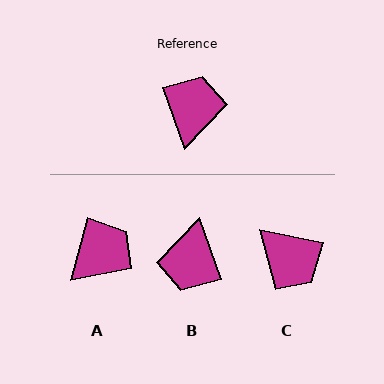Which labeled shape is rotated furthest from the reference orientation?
B, about 179 degrees away.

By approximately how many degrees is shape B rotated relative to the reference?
Approximately 179 degrees counter-clockwise.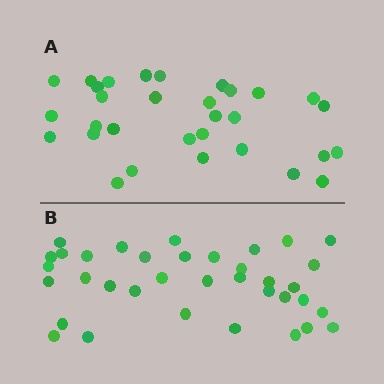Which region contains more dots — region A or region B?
Region B (the bottom region) has more dots.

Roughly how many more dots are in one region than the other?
Region B has about 5 more dots than region A.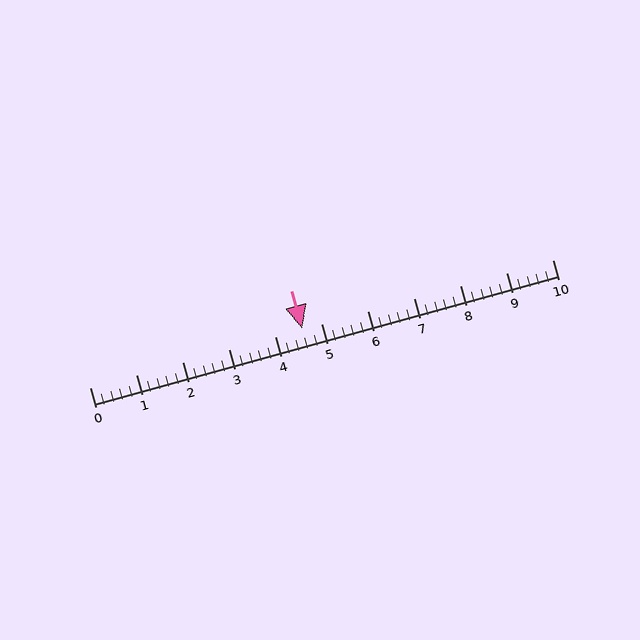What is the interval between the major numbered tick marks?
The major tick marks are spaced 1 units apart.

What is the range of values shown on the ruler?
The ruler shows values from 0 to 10.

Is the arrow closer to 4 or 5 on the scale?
The arrow is closer to 5.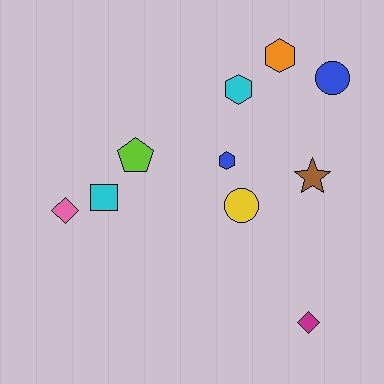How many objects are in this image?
There are 10 objects.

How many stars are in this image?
There is 1 star.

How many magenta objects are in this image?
There is 1 magenta object.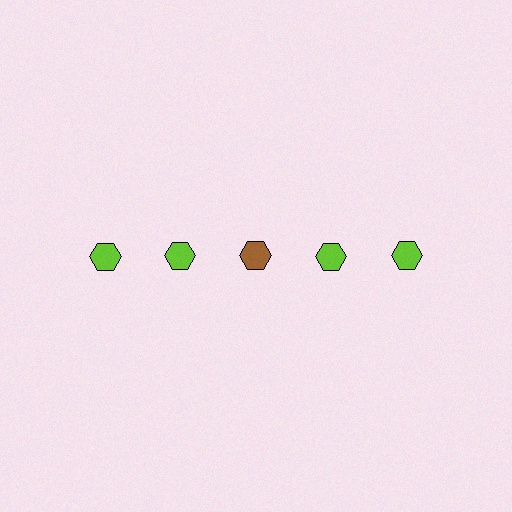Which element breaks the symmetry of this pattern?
The brown hexagon in the top row, center column breaks the symmetry. All other shapes are lime hexagons.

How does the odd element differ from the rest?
It has a different color: brown instead of lime.